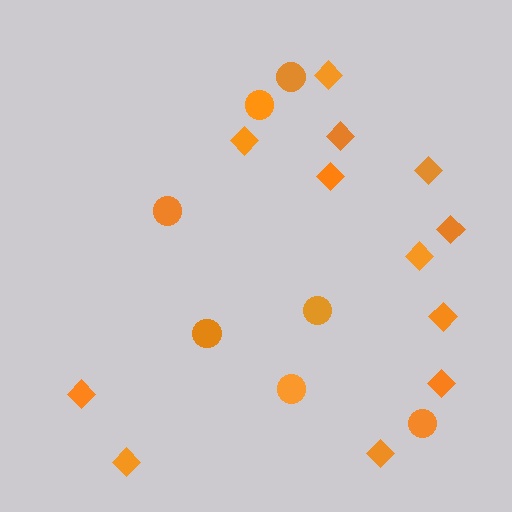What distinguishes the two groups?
There are 2 groups: one group of circles (7) and one group of diamonds (12).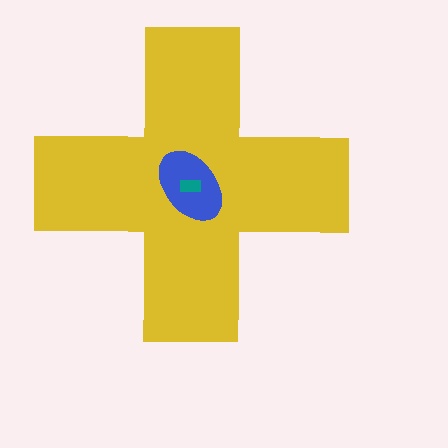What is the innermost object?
The teal rectangle.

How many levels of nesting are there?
3.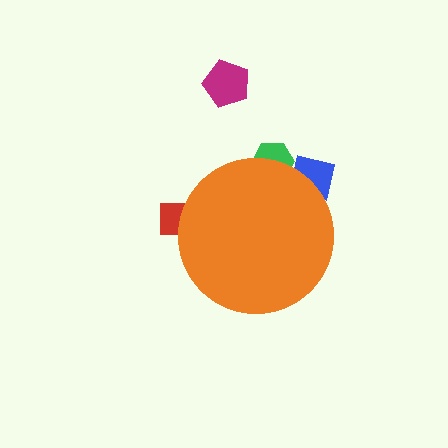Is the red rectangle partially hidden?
Yes, the red rectangle is partially hidden behind the orange circle.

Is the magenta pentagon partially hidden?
No, the magenta pentagon is fully visible.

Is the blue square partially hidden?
Yes, the blue square is partially hidden behind the orange circle.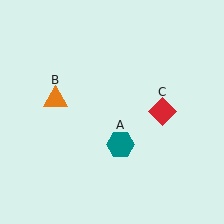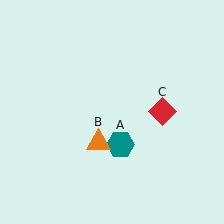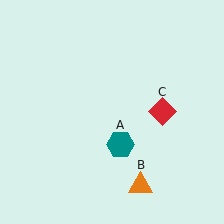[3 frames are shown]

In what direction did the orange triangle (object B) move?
The orange triangle (object B) moved down and to the right.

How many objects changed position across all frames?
1 object changed position: orange triangle (object B).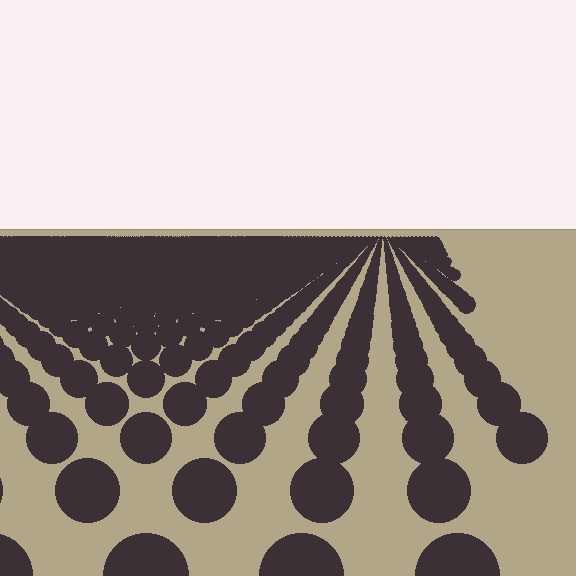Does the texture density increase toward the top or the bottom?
Density increases toward the top.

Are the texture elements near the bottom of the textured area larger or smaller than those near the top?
Larger. Near the bottom, elements are closer to the viewer and appear at a bigger on-screen size.